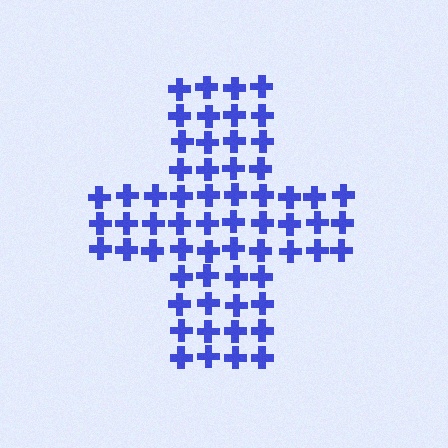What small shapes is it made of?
It is made of small crosses.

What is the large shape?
The large shape is a cross.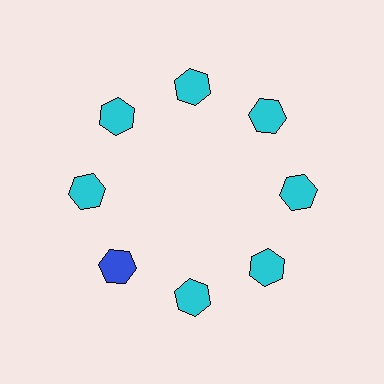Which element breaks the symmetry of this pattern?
The blue hexagon at roughly the 8 o'clock position breaks the symmetry. All other shapes are cyan hexagons.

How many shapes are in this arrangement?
There are 8 shapes arranged in a ring pattern.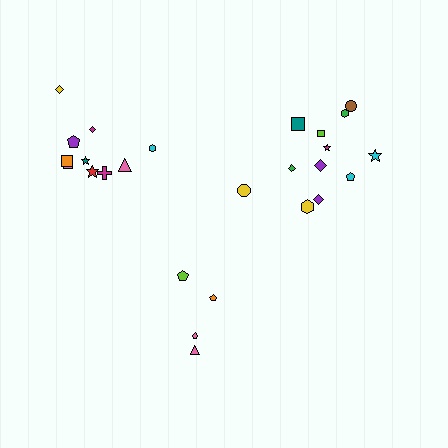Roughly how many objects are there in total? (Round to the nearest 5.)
Roughly 25 objects in total.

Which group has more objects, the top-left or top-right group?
The top-right group.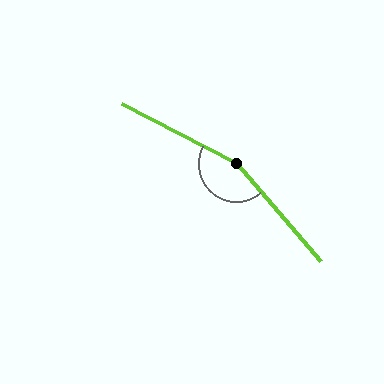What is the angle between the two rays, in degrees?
Approximately 158 degrees.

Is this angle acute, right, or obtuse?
It is obtuse.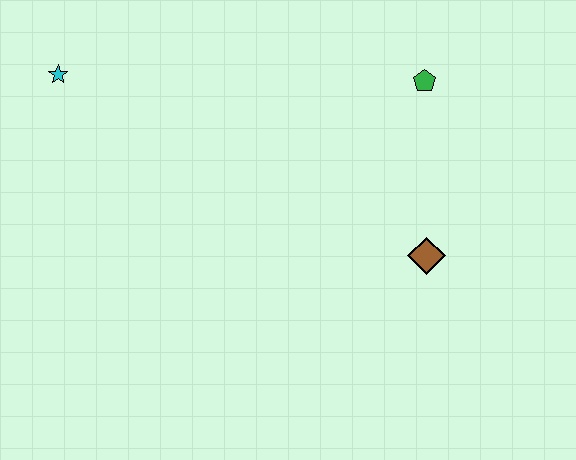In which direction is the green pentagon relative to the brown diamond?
The green pentagon is above the brown diamond.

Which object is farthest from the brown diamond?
The cyan star is farthest from the brown diamond.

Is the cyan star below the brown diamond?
No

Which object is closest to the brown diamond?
The green pentagon is closest to the brown diamond.